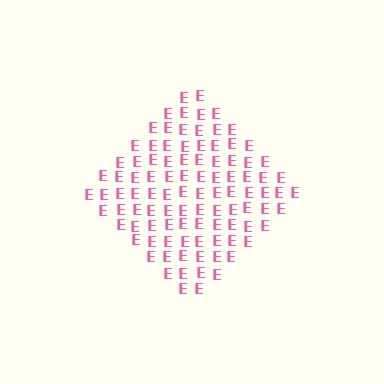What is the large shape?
The large shape is a diamond.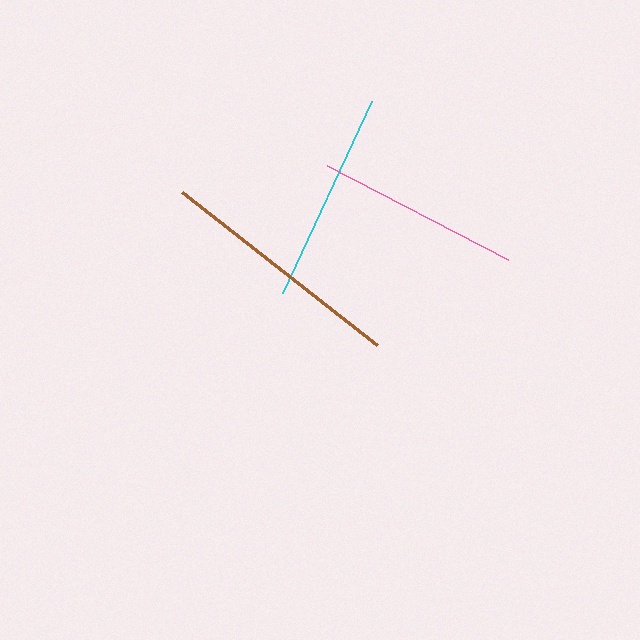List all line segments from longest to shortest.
From longest to shortest: brown, cyan, pink.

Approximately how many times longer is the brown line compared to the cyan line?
The brown line is approximately 1.2 times the length of the cyan line.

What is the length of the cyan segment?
The cyan segment is approximately 212 pixels long.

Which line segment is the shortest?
The pink line is the shortest at approximately 204 pixels.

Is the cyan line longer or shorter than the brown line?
The brown line is longer than the cyan line.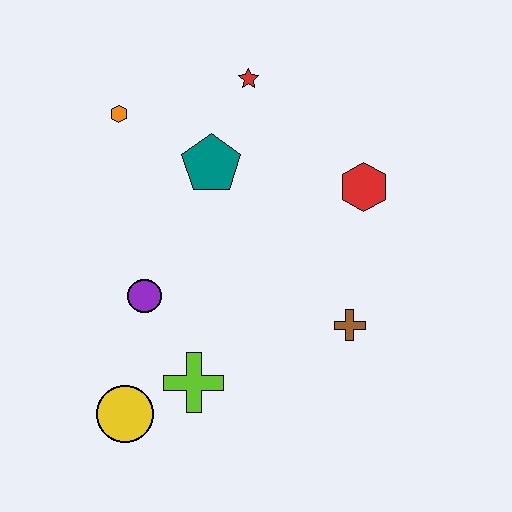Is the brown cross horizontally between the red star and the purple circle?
No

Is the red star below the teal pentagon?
No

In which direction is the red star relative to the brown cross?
The red star is above the brown cross.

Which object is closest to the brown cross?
The red hexagon is closest to the brown cross.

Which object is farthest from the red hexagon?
The yellow circle is farthest from the red hexagon.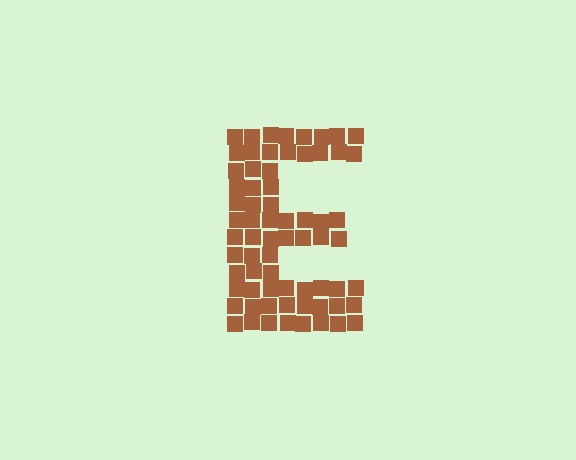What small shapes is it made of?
It is made of small squares.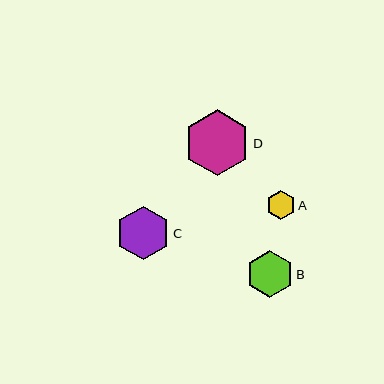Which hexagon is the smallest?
Hexagon A is the smallest with a size of approximately 29 pixels.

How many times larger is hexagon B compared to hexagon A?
Hexagon B is approximately 1.6 times the size of hexagon A.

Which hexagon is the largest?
Hexagon D is the largest with a size of approximately 66 pixels.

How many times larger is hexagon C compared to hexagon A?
Hexagon C is approximately 1.8 times the size of hexagon A.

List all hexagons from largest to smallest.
From largest to smallest: D, C, B, A.